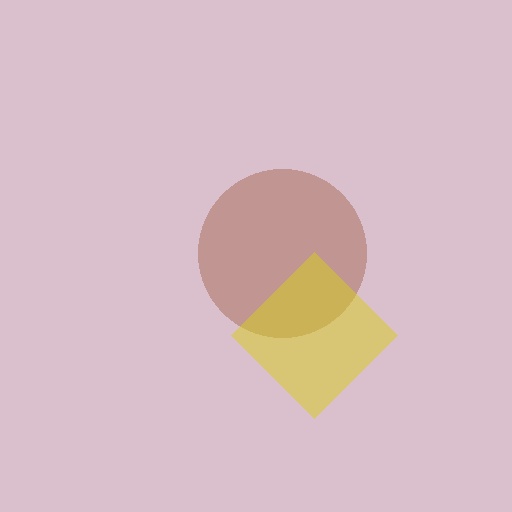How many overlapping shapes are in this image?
There are 2 overlapping shapes in the image.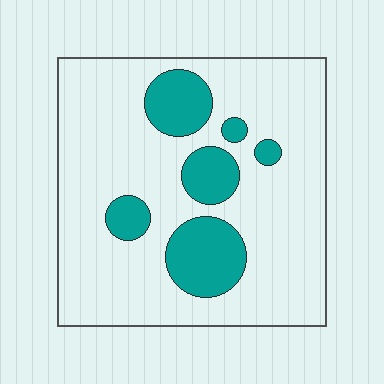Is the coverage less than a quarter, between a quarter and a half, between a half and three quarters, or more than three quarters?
Less than a quarter.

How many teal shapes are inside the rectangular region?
6.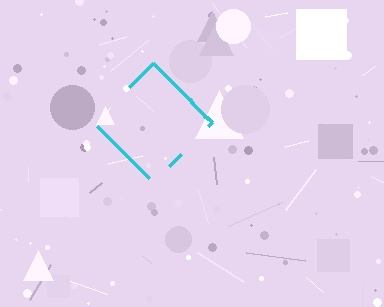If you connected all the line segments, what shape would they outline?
They would outline a diamond.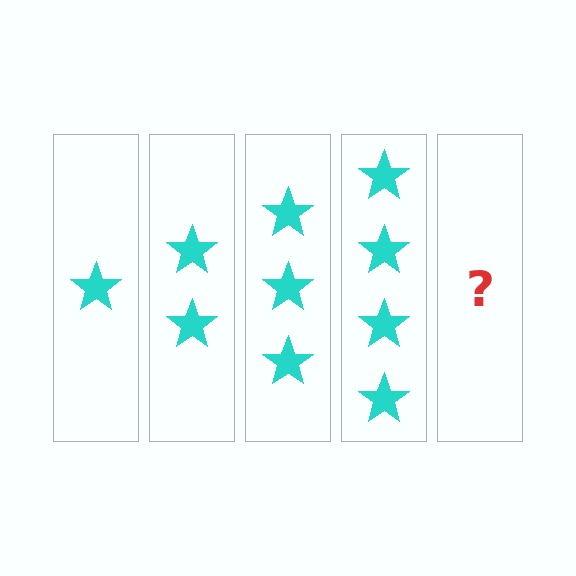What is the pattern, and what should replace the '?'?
The pattern is that each step adds one more star. The '?' should be 5 stars.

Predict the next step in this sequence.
The next step is 5 stars.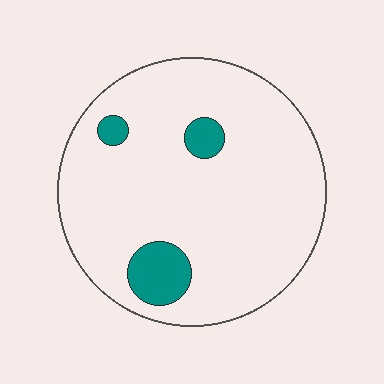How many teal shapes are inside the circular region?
3.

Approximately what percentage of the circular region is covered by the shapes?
Approximately 10%.